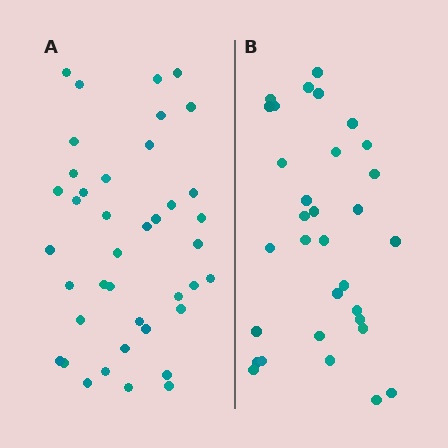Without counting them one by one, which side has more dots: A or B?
Region A (the left region) has more dots.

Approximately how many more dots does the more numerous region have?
Region A has roughly 8 or so more dots than region B.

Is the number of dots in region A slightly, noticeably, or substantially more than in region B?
Region A has noticeably more, but not dramatically so. The ratio is roughly 1.2 to 1.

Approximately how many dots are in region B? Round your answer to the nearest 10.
About 30 dots. (The exact count is 32, which rounds to 30.)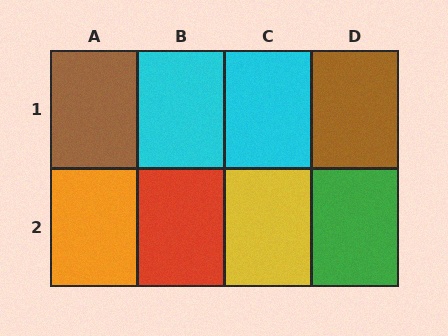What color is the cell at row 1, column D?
Brown.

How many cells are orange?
1 cell is orange.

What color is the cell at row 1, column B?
Cyan.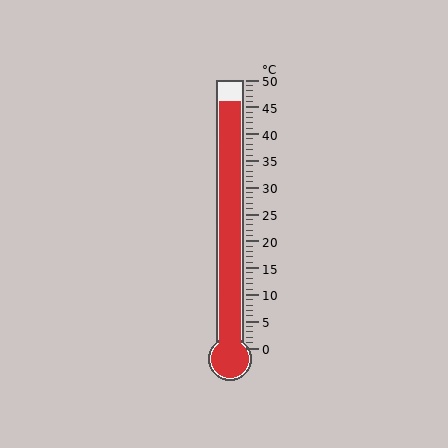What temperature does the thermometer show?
The thermometer shows approximately 46°C.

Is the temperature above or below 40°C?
The temperature is above 40°C.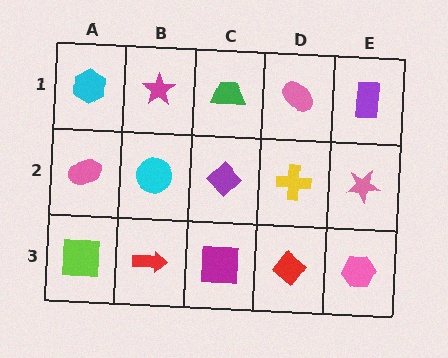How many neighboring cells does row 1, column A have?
2.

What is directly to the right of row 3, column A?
A red arrow.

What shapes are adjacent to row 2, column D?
A pink ellipse (row 1, column D), a red diamond (row 3, column D), a purple diamond (row 2, column C), a pink star (row 2, column E).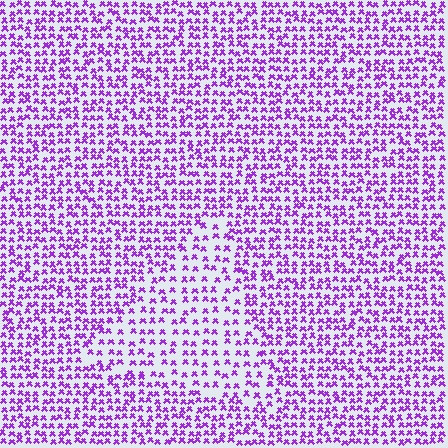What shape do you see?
I see a triangle.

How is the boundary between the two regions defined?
The boundary is defined by a change in element density (approximately 1.7x ratio). All elements are the same color, size, and shape.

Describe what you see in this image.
The image contains small purple elements arranged at two different densities. A triangle-shaped region is visible where the elements are less densely packed than the surrounding area.